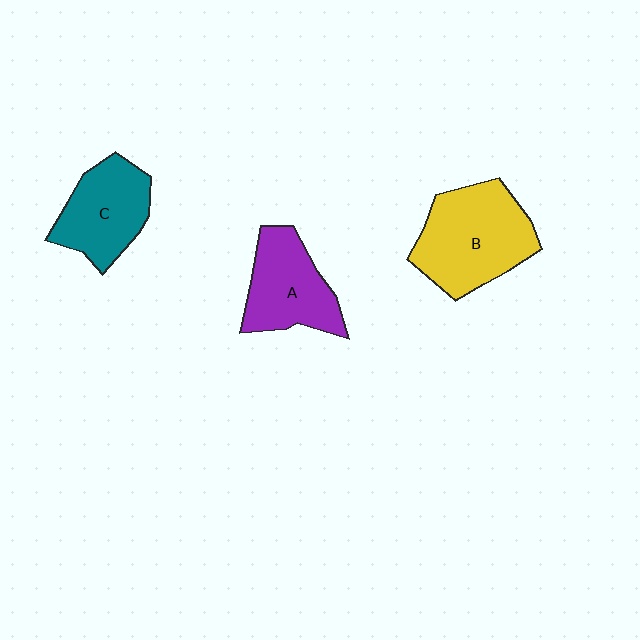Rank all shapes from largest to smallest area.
From largest to smallest: B (yellow), A (purple), C (teal).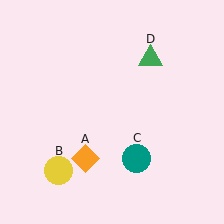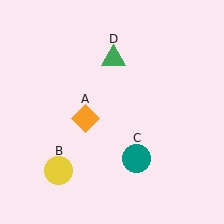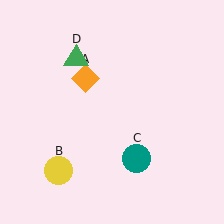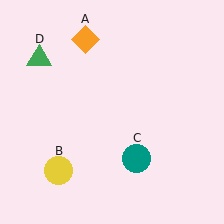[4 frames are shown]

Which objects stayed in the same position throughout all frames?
Yellow circle (object B) and teal circle (object C) remained stationary.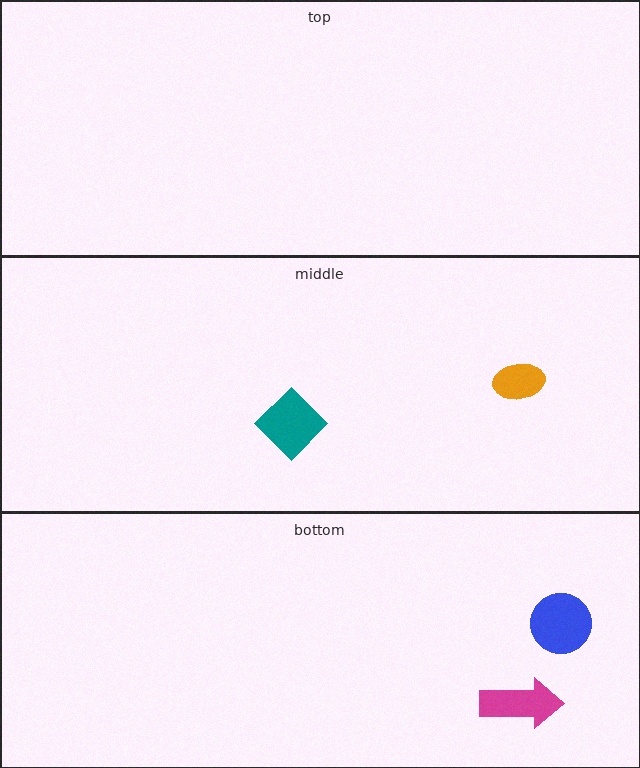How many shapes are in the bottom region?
2.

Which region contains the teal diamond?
The middle region.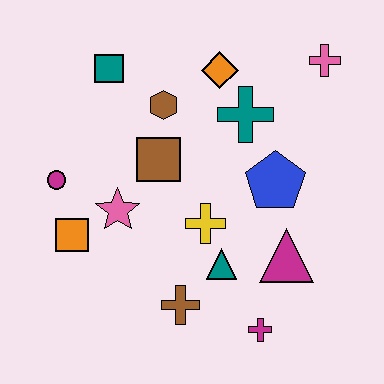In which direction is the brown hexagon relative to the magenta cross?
The brown hexagon is above the magenta cross.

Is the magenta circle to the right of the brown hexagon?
No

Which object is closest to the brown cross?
The teal triangle is closest to the brown cross.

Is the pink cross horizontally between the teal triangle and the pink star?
No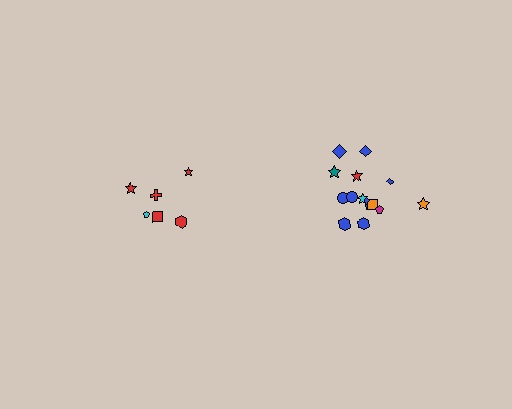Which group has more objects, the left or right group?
The right group.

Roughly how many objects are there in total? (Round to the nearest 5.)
Roughly 20 objects in total.